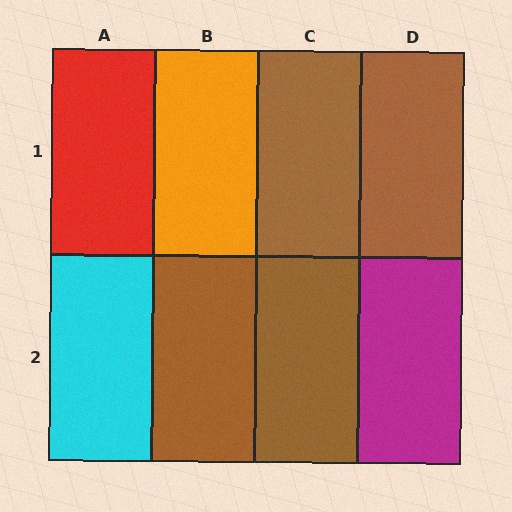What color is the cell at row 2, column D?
Magenta.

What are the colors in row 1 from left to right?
Red, orange, brown, brown.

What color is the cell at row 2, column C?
Brown.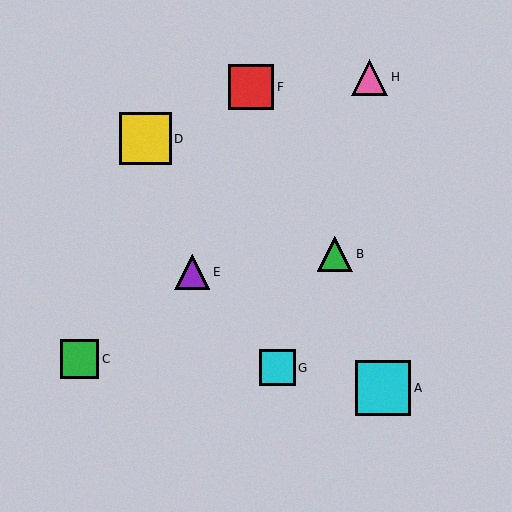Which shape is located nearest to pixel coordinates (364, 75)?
The pink triangle (labeled H) at (369, 77) is nearest to that location.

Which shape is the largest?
The cyan square (labeled A) is the largest.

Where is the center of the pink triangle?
The center of the pink triangle is at (369, 77).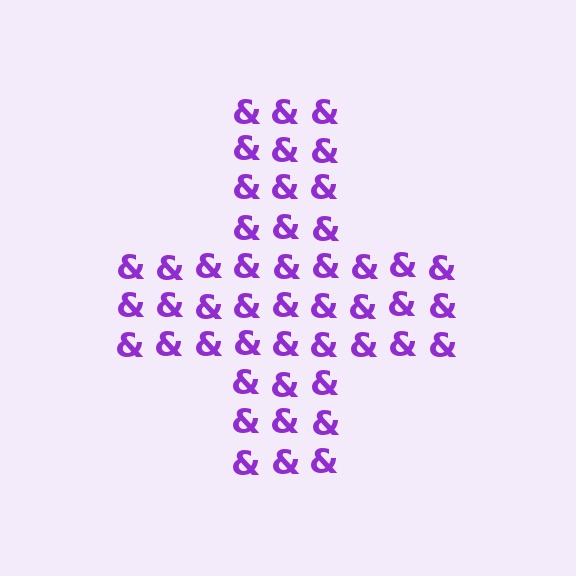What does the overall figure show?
The overall figure shows a cross.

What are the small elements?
The small elements are ampersands.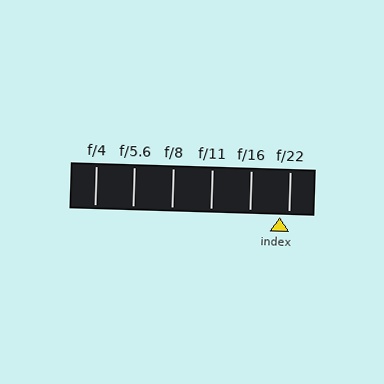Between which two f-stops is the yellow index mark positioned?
The index mark is between f/16 and f/22.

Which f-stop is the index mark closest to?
The index mark is closest to f/22.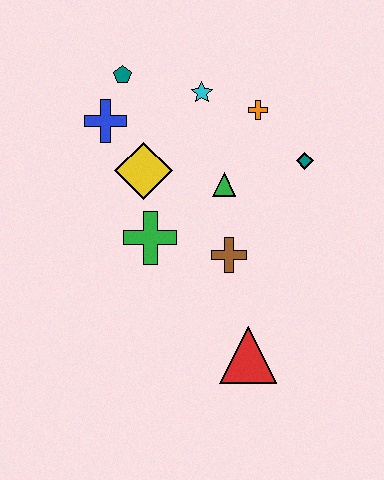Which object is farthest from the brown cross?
The teal pentagon is farthest from the brown cross.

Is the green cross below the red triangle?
No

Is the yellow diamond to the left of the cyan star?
Yes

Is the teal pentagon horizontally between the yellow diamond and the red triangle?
No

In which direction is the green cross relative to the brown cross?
The green cross is to the left of the brown cross.